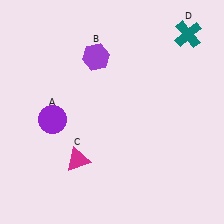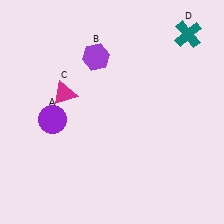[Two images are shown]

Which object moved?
The magenta triangle (C) moved up.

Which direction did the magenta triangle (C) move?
The magenta triangle (C) moved up.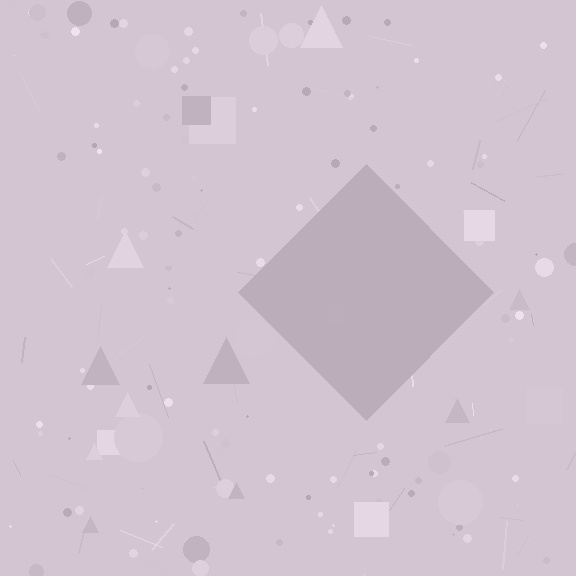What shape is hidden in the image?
A diamond is hidden in the image.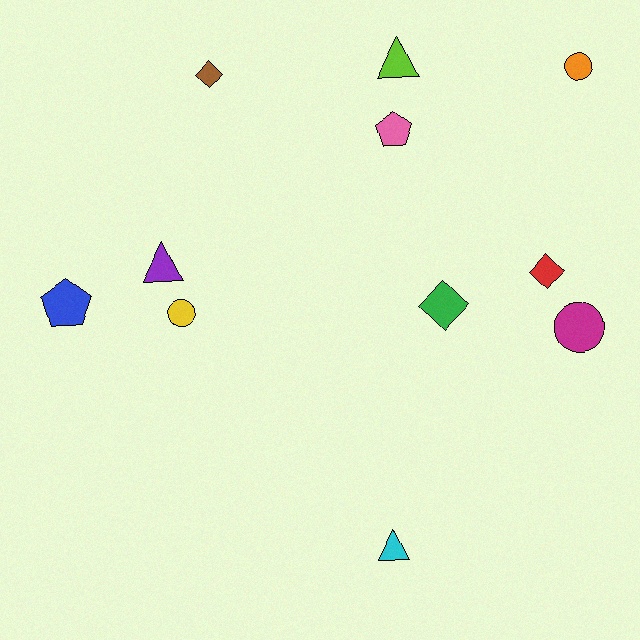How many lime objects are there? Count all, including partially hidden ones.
There is 1 lime object.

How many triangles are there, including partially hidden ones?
There are 3 triangles.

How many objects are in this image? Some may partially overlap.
There are 11 objects.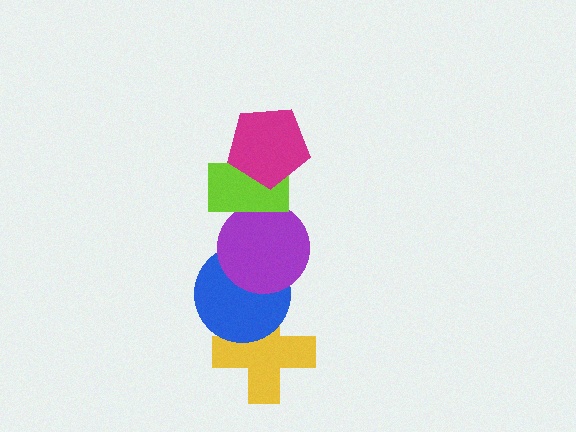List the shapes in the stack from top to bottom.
From top to bottom: the magenta pentagon, the lime rectangle, the purple circle, the blue circle, the yellow cross.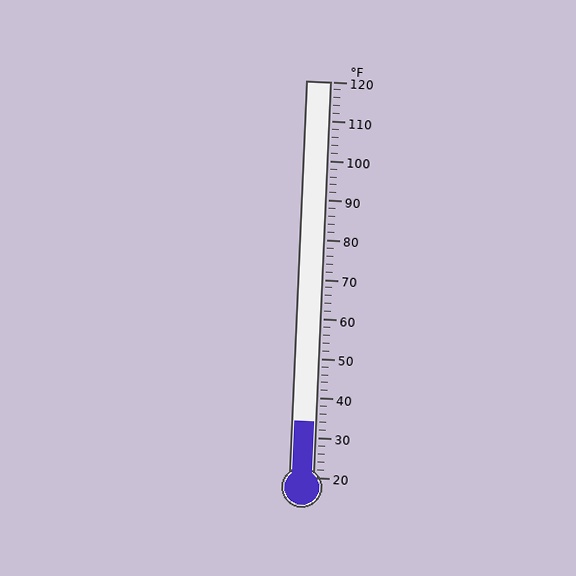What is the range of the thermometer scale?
The thermometer scale ranges from 20°F to 120°F.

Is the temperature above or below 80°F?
The temperature is below 80°F.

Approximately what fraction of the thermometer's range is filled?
The thermometer is filled to approximately 15% of its range.